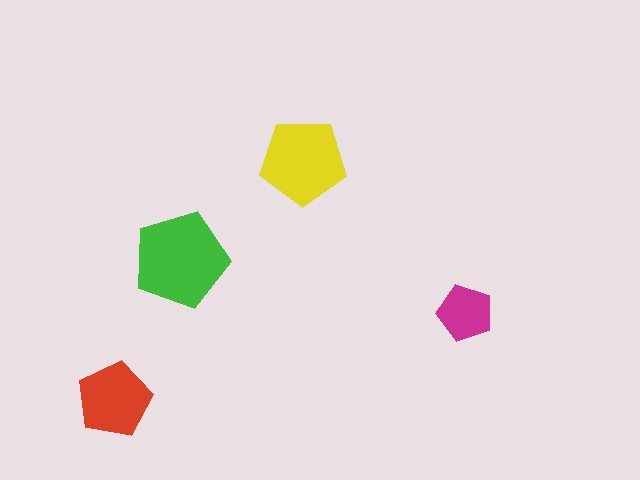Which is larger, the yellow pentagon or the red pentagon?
The yellow one.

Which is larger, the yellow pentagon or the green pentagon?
The green one.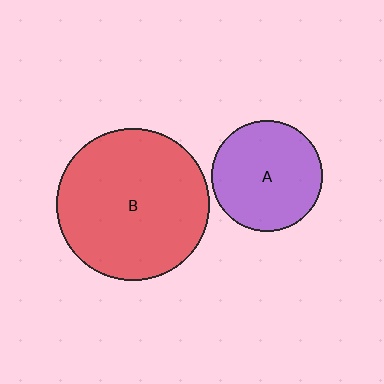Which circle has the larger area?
Circle B (red).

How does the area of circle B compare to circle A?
Approximately 1.9 times.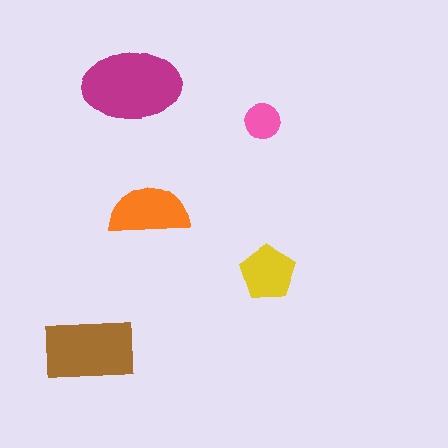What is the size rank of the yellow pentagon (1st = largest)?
4th.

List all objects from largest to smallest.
The magenta ellipse, the brown rectangle, the orange semicircle, the yellow pentagon, the pink circle.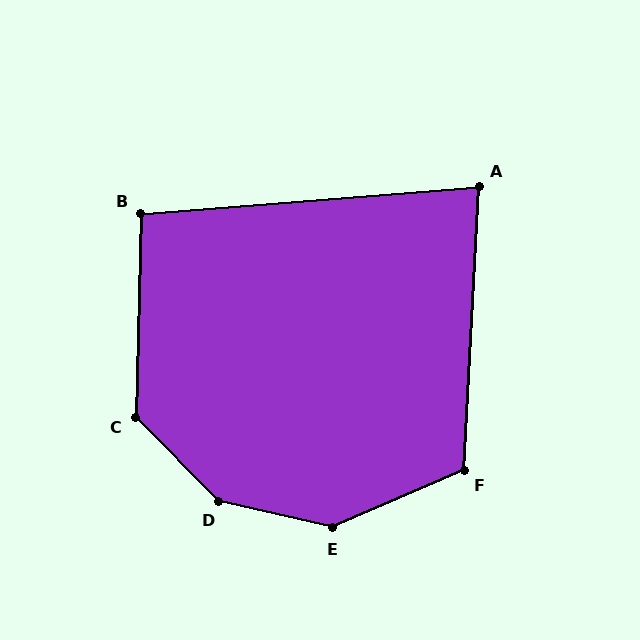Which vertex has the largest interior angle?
D, at approximately 147 degrees.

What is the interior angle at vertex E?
Approximately 143 degrees (obtuse).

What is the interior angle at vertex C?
Approximately 134 degrees (obtuse).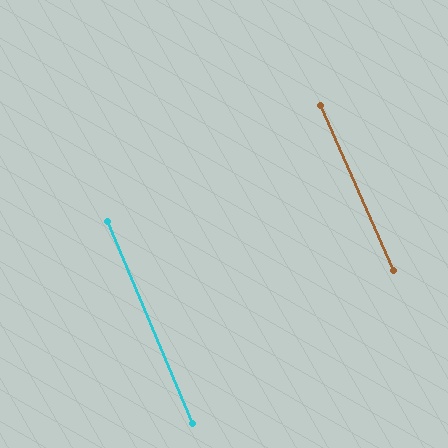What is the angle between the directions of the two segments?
Approximately 1 degree.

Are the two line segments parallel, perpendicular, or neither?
Parallel — their directions differ by only 0.9°.